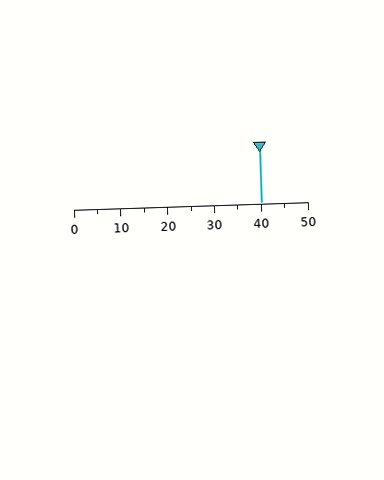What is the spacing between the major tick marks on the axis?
The major ticks are spaced 10 apart.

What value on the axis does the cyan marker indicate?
The marker indicates approximately 40.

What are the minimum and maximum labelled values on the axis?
The axis runs from 0 to 50.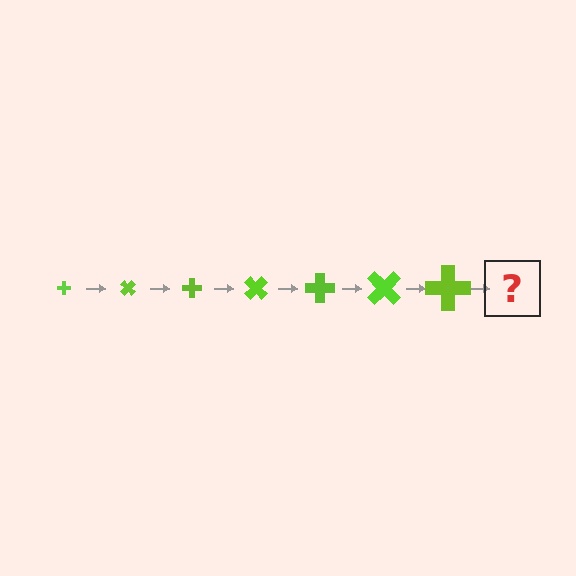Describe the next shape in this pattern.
It should be a cross, larger than the previous one and rotated 315 degrees from the start.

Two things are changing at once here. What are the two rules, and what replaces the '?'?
The two rules are that the cross grows larger each step and it rotates 45 degrees each step. The '?' should be a cross, larger than the previous one and rotated 315 degrees from the start.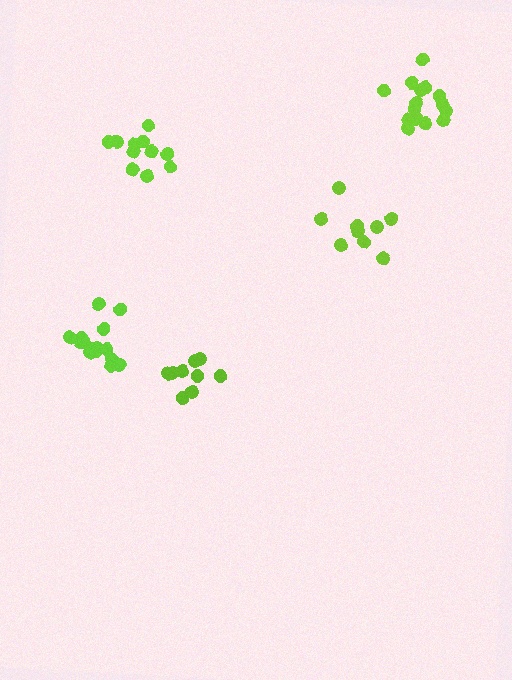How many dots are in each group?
Group 1: 15 dots, Group 2: 11 dots, Group 3: 9 dots, Group 4: 10 dots, Group 5: 15 dots (60 total).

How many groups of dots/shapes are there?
There are 5 groups.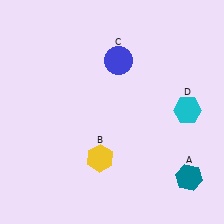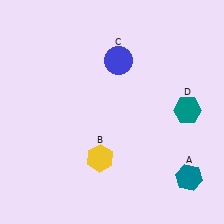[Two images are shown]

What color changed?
The hexagon (D) changed from cyan in Image 1 to teal in Image 2.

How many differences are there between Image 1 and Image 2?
There is 1 difference between the two images.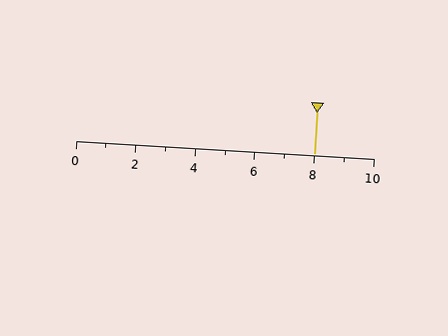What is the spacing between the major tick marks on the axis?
The major ticks are spaced 2 apart.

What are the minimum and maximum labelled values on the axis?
The axis runs from 0 to 10.